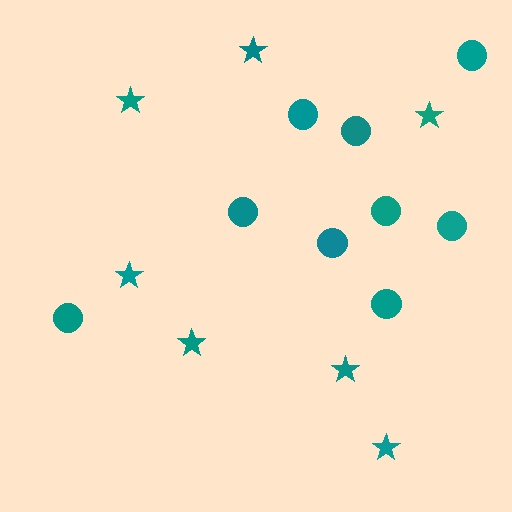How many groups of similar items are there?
There are 2 groups: one group of stars (7) and one group of circles (9).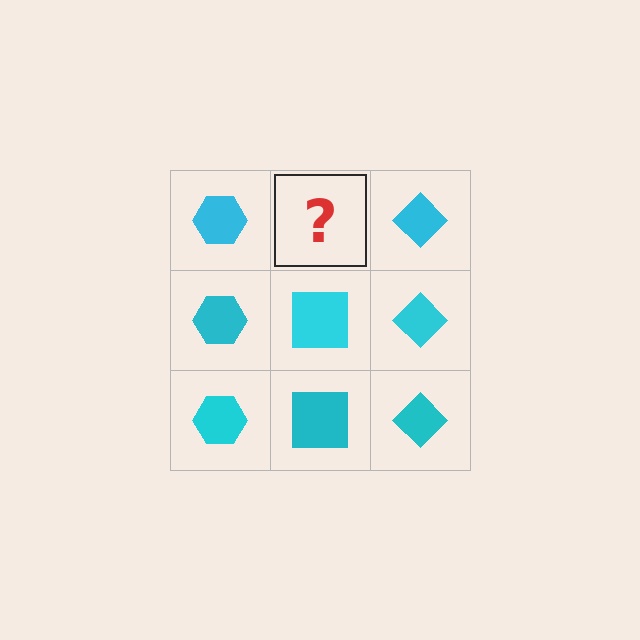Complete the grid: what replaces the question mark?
The question mark should be replaced with a cyan square.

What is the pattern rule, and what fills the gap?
The rule is that each column has a consistent shape. The gap should be filled with a cyan square.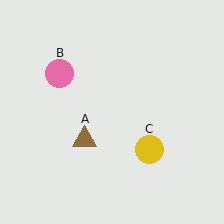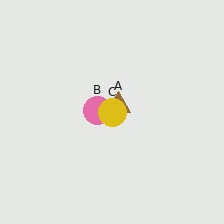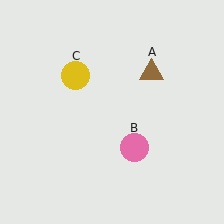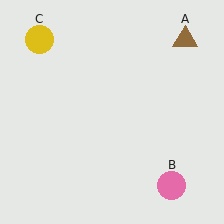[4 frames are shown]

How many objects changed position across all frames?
3 objects changed position: brown triangle (object A), pink circle (object B), yellow circle (object C).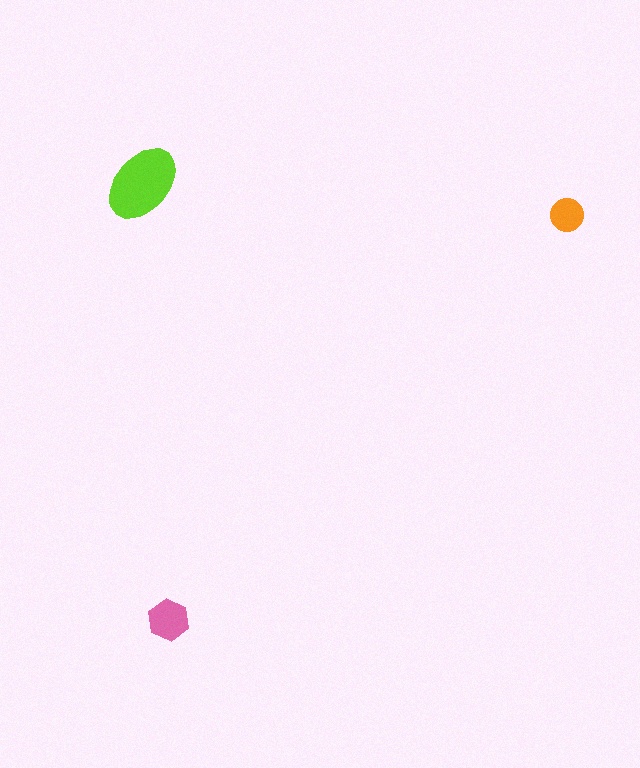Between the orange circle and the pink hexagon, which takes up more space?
The pink hexagon.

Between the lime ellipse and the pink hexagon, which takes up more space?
The lime ellipse.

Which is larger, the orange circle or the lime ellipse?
The lime ellipse.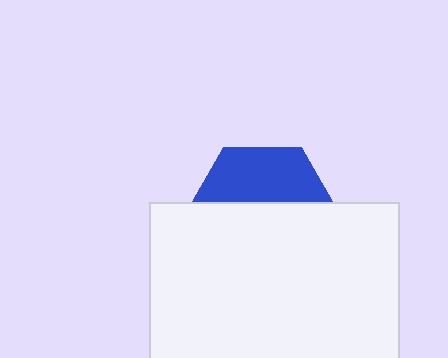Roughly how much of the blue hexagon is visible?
A small part of it is visible (roughly 37%).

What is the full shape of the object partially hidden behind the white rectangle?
The partially hidden object is a blue hexagon.